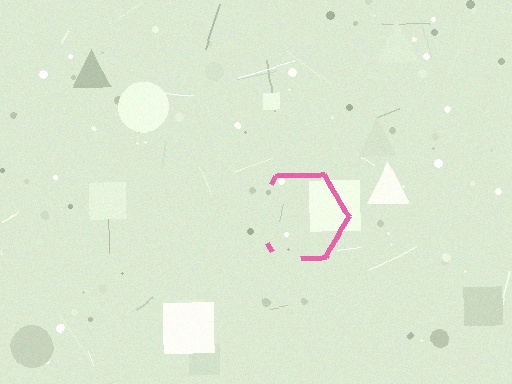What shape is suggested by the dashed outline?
The dashed outline suggests a hexagon.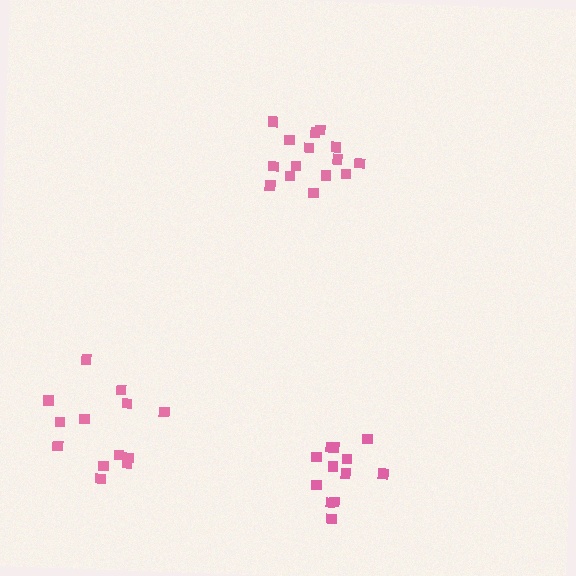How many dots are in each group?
Group 1: 13 dots, Group 2: 12 dots, Group 3: 15 dots (40 total).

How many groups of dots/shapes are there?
There are 3 groups.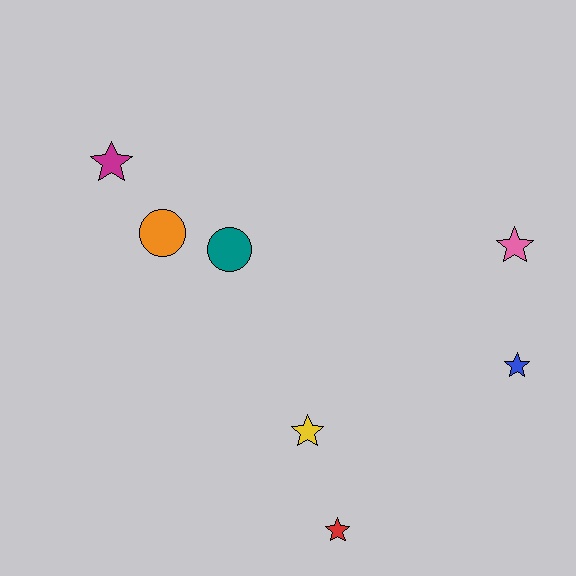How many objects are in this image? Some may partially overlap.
There are 7 objects.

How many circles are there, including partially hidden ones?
There are 2 circles.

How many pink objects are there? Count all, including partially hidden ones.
There is 1 pink object.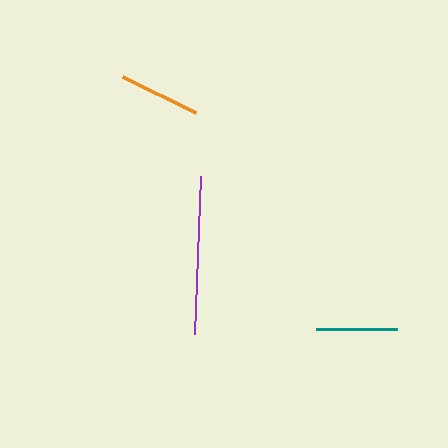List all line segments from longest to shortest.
From longest to shortest: purple, orange, teal.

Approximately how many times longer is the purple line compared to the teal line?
The purple line is approximately 2.0 times the length of the teal line.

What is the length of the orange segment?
The orange segment is approximately 81 pixels long.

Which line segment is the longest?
The purple line is the longest at approximately 158 pixels.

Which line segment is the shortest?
The teal line is the shortest at approximately 81 pixels.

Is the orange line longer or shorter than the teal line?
The orange line is longer than the teal line.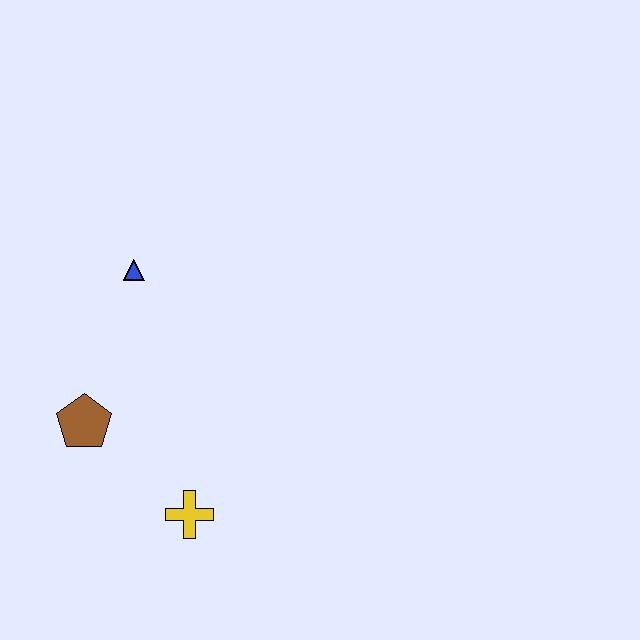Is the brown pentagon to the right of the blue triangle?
No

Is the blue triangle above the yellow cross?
Yes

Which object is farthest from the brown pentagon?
The blue triangle is farthest from the brown pentagon.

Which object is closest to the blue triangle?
The brown pentagon is closest to the blue triangle.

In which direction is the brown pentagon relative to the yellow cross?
The brown pentagon is to the left of the yellow cross.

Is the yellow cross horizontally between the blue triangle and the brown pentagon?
No